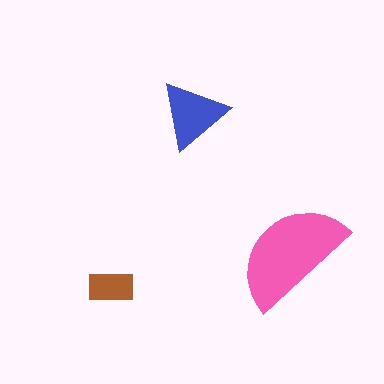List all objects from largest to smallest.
The pink semicircle, the blue triangle, the brown rectangle.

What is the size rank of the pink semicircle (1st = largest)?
1st.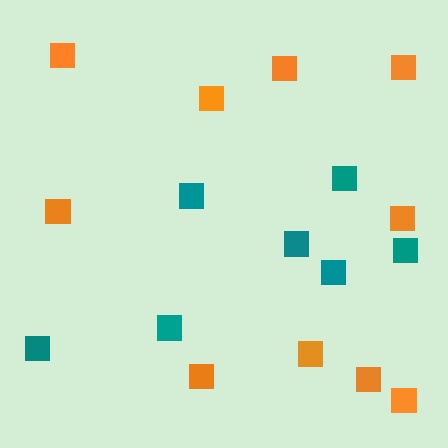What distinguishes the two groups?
There are 2 groups: one group of orange squares (10) and one group of teal squares (7).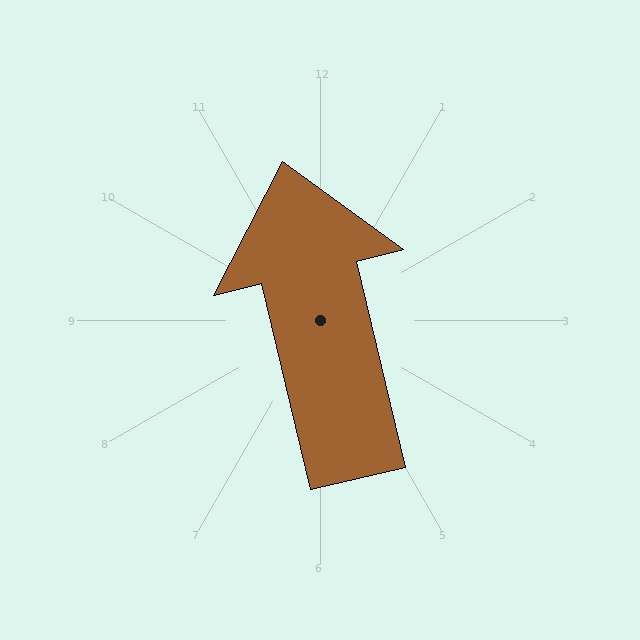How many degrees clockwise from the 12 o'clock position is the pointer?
Approximately 347 degrees.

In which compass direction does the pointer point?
North.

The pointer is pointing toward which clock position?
Roughly 12 o'clock.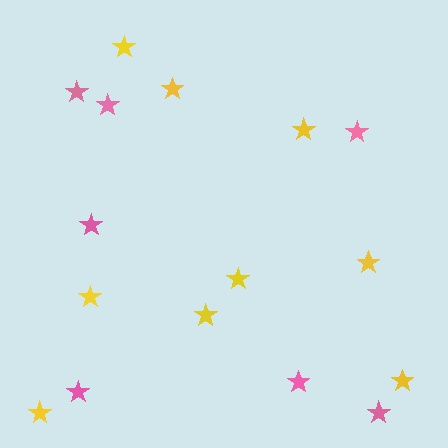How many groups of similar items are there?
There are 2 groups: one group of yellow stars (9) and one group of pink stars (7).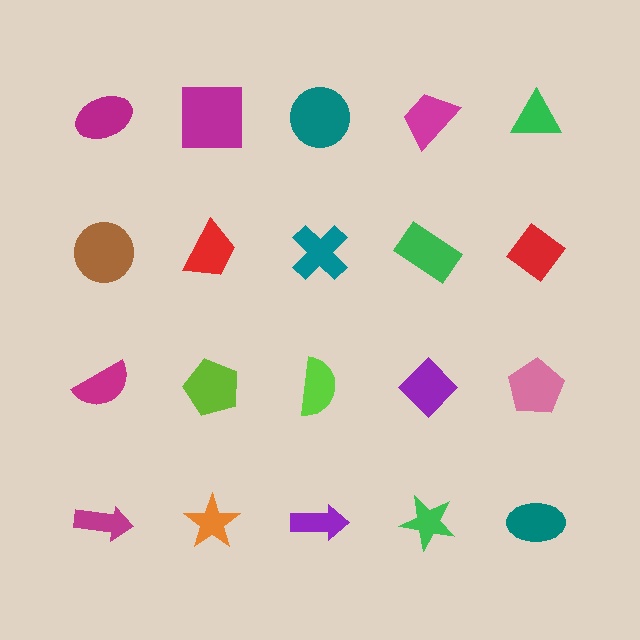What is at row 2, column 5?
A red diamond.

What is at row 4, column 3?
A purple arrow.